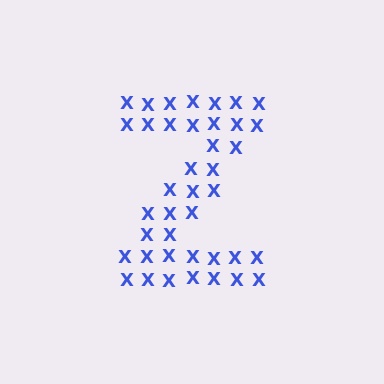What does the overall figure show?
The overall figure shows the letter Z.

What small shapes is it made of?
It is made of small letter X's.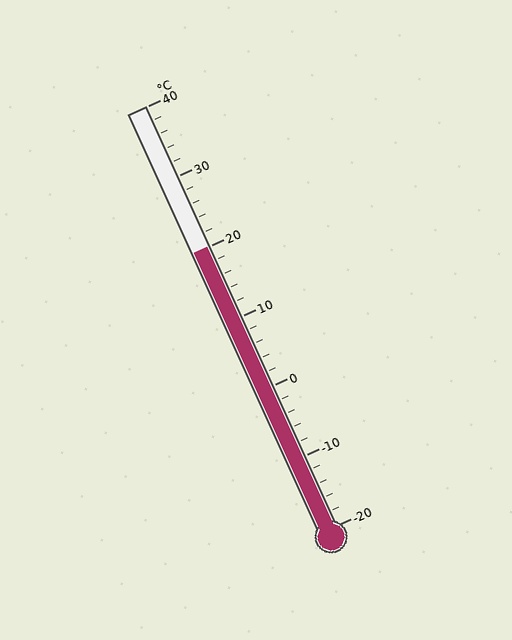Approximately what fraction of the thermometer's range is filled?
The thermometer is filled to approximately 65% of its range.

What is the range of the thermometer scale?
The thermometer scale ranges from -20°C to 40°C.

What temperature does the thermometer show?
The thermometer shows approximately 20°C.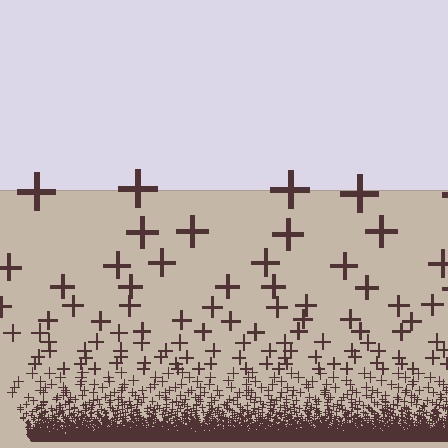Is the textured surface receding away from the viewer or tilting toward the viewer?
The surface appears to tilt toward the viewer. Texture elements get larger and sparser toward the top.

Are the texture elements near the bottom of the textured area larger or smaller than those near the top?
Smaller. The gradient is inverted — elements near the bottom are smaller and denser.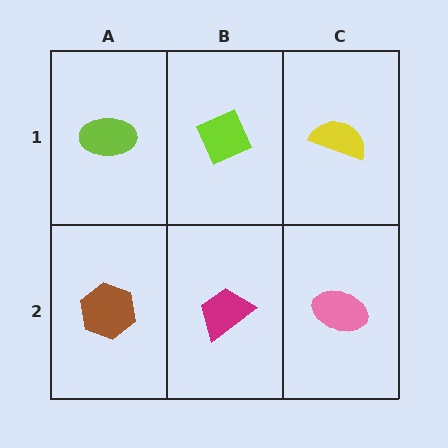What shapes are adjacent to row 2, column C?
A yellow semicircle (row 1, column C), a magenta trapezoid (row 2, column B).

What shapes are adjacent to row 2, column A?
A lime ellipse (row 1, column A), a magenta trapezoid (row 2, column B).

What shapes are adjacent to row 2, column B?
A lime diamond (row 1, column B), a brown hexagon (row 2, column A), a pink ellipse (row 2, column C).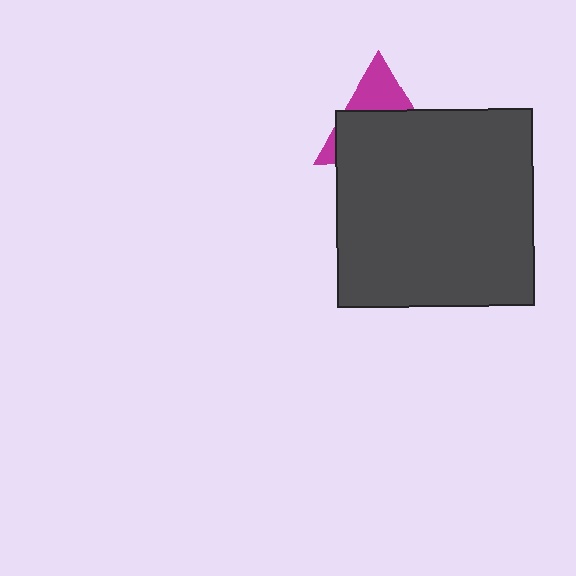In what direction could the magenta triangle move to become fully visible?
The magenta triangle could move up. That would shift it out from behind the dark gray square entirely.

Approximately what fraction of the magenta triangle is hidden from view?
Roughly 66% of the magenta triangle is hidden behind the dark gray square.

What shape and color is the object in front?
The object in front is a dark gray square.